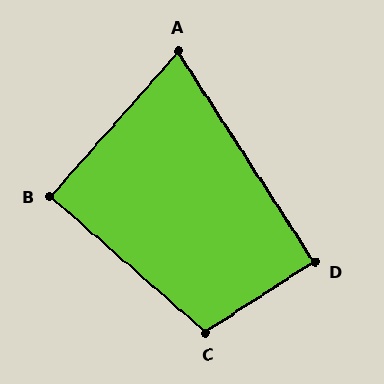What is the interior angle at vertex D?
Approximately 90 degrees (approximately right).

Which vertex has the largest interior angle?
C, at approximately 106 degrees.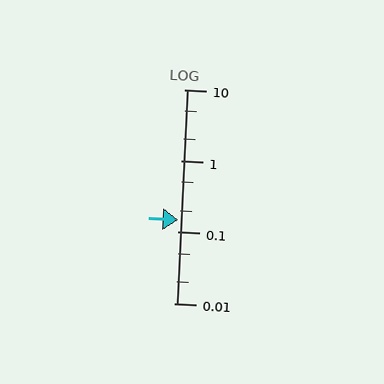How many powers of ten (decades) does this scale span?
The scale spans 3 decades, from 0.01 to 10.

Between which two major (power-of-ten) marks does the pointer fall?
The pointer is between 0.1 and 1.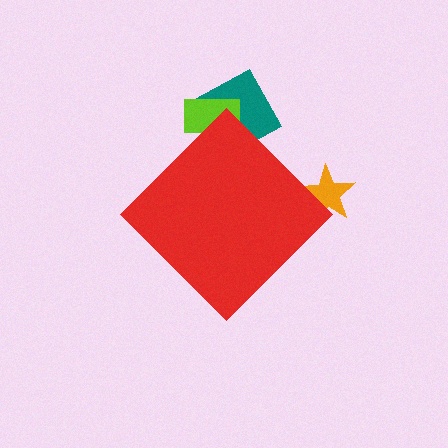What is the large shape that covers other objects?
A red diamond.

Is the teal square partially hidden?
Yes, the teal square is partially hidden behind the red diamond.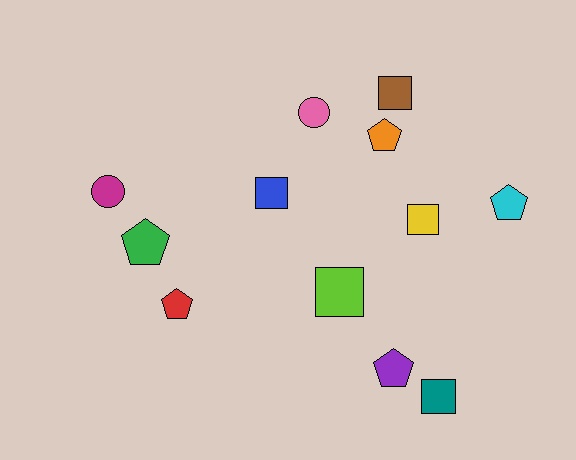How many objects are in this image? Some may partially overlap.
There are 12 objects.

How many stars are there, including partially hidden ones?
There are no stars.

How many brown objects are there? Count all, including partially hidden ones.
There is 1 brown object.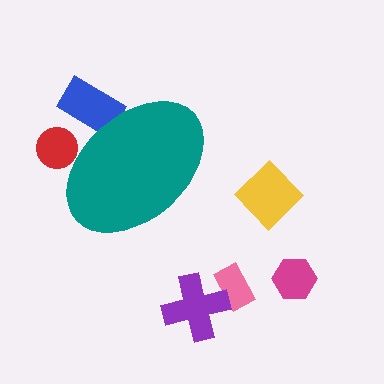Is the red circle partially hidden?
Yes, the red circle is partially hidden behind the teal ellipse.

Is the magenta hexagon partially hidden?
No, the magenta hexagon is fully visible.